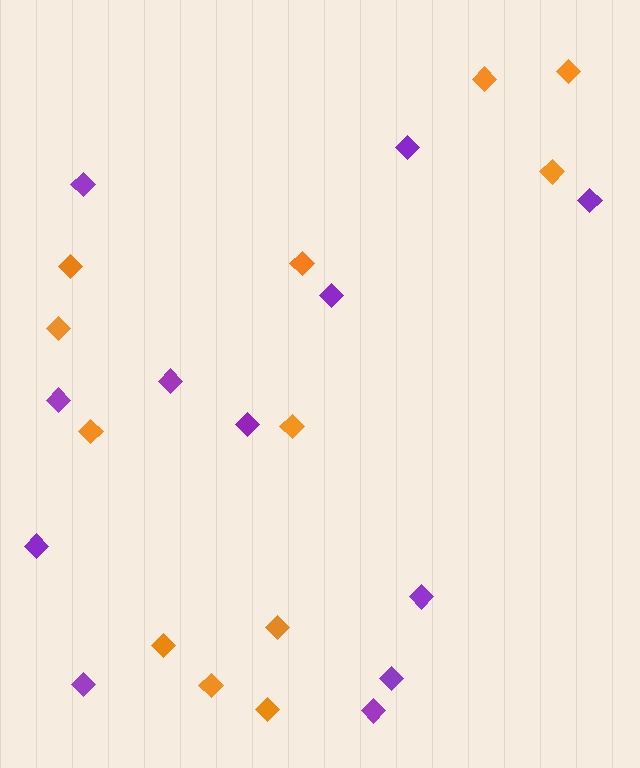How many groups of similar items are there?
There are 2 groups: one group of purple diamonds (12) and one group of orange diamonds (12).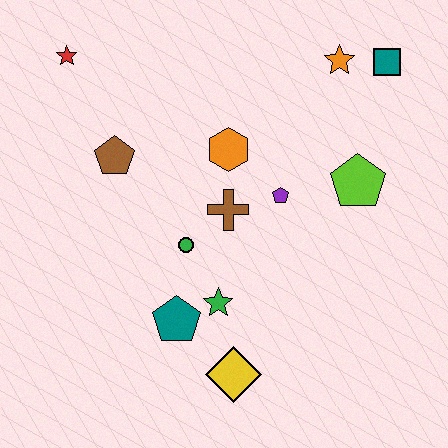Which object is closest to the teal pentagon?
The green star is closest to the teal pentagon.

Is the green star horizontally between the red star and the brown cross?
Yes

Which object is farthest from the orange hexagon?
The yellow diamond is farthest from the orange hexagon.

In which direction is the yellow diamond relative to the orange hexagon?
The yellow diamond is below the orange hexagon.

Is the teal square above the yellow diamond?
Yes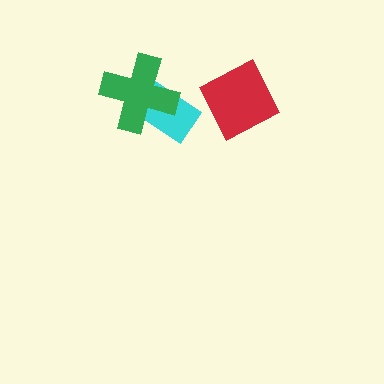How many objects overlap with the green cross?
1 object overlaps with the green cross.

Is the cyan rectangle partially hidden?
Yes, it is partially covered by another shape.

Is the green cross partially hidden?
No, no other shape covers it.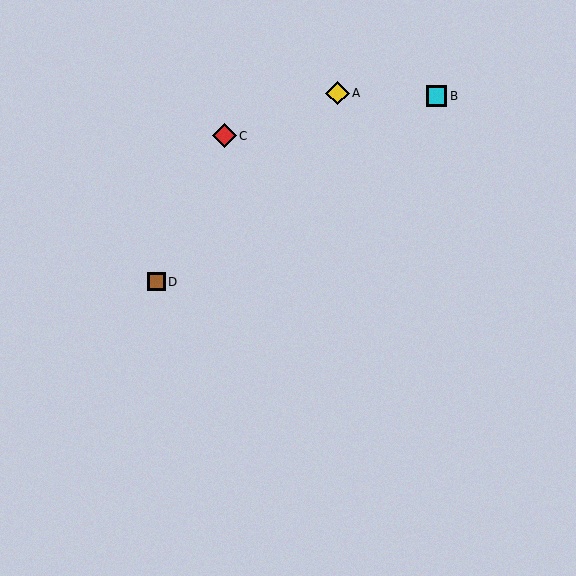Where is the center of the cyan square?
The center of the cyan square is at (436, 96).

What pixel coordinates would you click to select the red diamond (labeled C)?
Click at (224, 136) to select the red diamond C.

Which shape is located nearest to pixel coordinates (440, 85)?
The cyan square (labeled B) at (436, 96) is nearest to that location.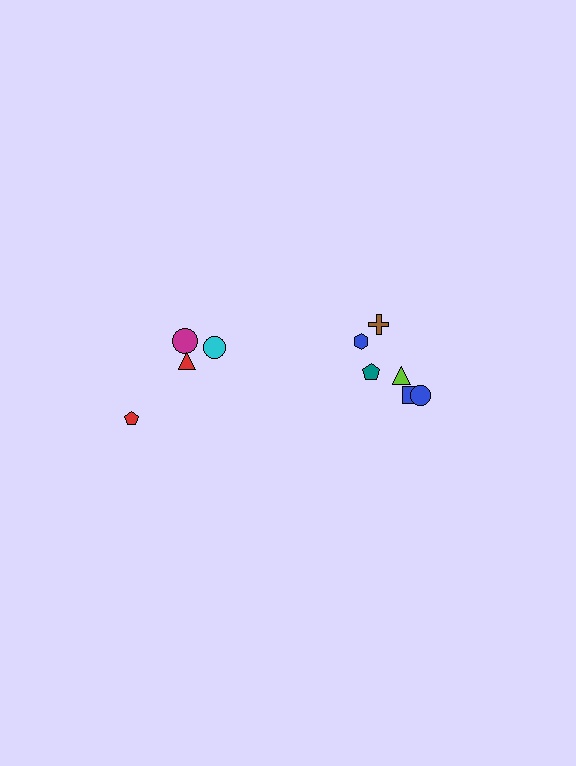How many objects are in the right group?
There are 6 objects.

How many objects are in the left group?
There are 4 objects.